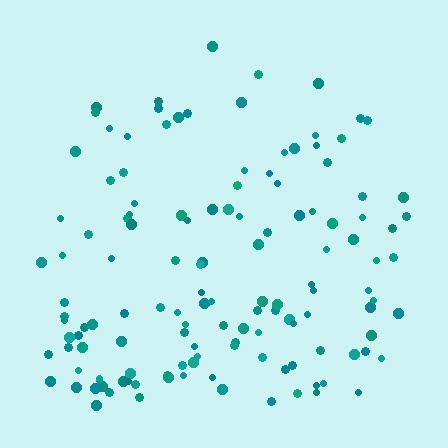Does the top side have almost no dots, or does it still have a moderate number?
Still a moderate number, just noticeably fewer than the bottom.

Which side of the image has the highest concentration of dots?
The bottom.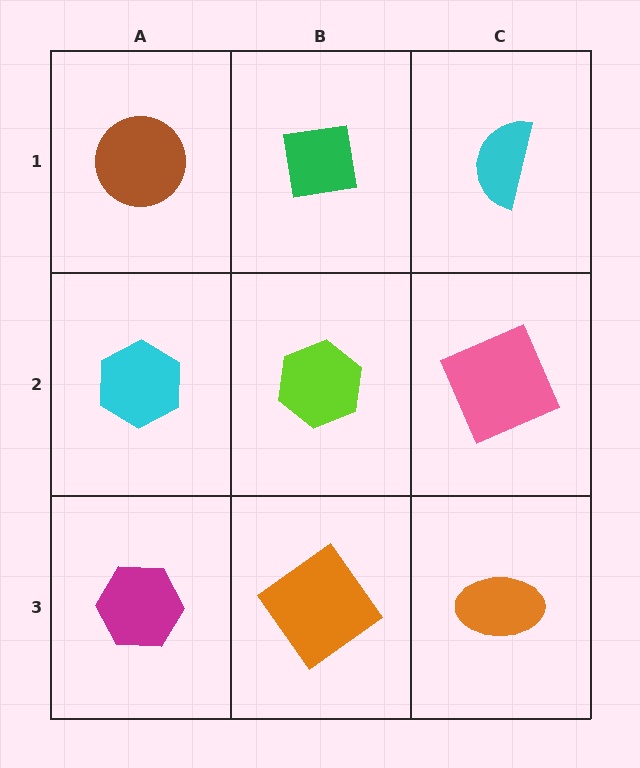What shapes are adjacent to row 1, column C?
A pink square (row 2, column C), a green square (row 1, column B).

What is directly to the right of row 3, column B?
An orange ellipse.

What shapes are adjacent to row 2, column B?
A green square (row 1, column B), an orange diamond (row 3, column B), a cyan hexagon (row 2, column A), a pink square (row 2, column C).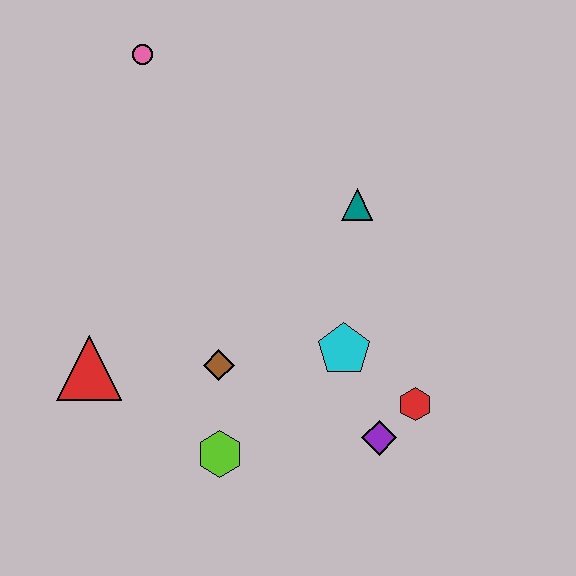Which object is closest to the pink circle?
The teal triangle is closest to the pink circle.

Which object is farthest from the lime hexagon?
The pink circle is farthest from the lime hexagon.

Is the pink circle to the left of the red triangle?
No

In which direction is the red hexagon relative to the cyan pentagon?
The red hexagon is to the right of the cyan pentagon.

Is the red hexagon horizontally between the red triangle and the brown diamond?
No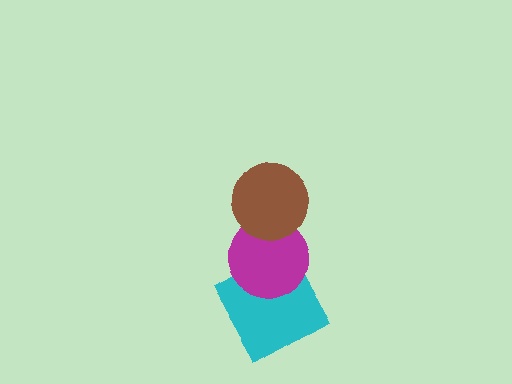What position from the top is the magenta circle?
The magenta circle is 2nd from the top.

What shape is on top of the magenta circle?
The brown circle is on top of the magenta circle.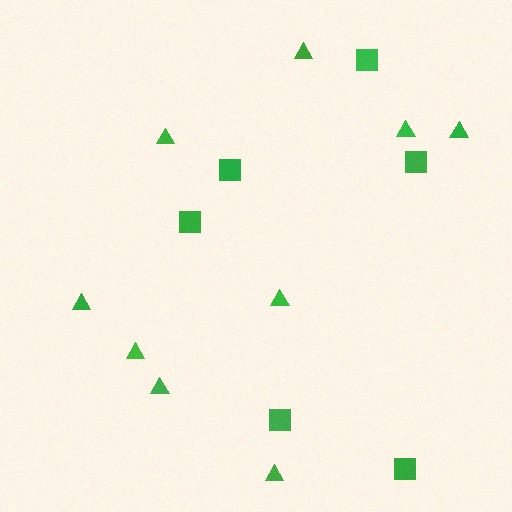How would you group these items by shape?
There are 2 groups: one group of squares (6) and one group of triangles (9).